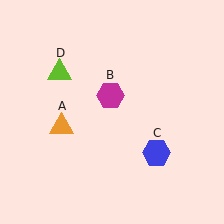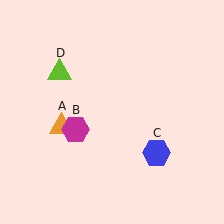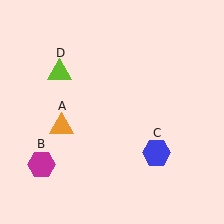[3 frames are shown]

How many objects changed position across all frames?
1 object changed position: magenta hexagon (object B).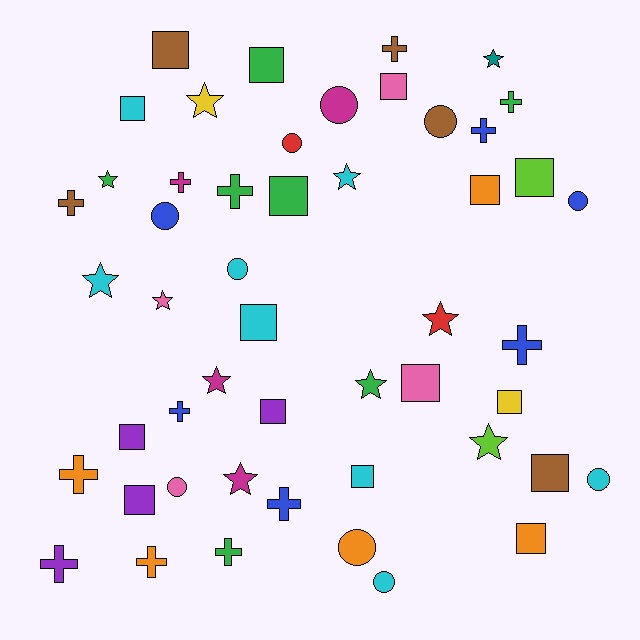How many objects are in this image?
There are 50 objects.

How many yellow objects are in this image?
There are 2 yellow objects.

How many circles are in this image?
There are 10 circles.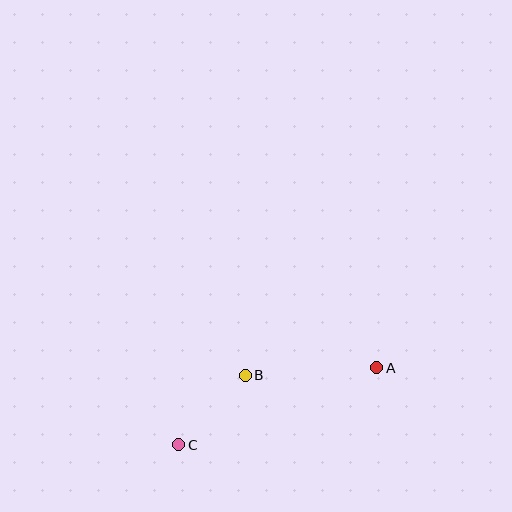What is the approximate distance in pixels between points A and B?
The distance between A and B is approximately 132 pixels.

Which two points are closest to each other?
Points B and C are closest to each other.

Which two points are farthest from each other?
Points A and C are farthest from each other.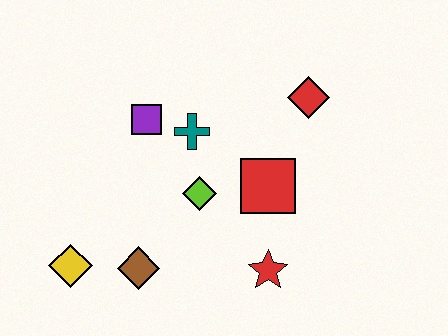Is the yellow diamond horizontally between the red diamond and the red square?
No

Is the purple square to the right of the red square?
No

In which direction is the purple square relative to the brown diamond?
The purple square is above the brown diamond.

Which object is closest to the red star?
The red square is closest to the red star.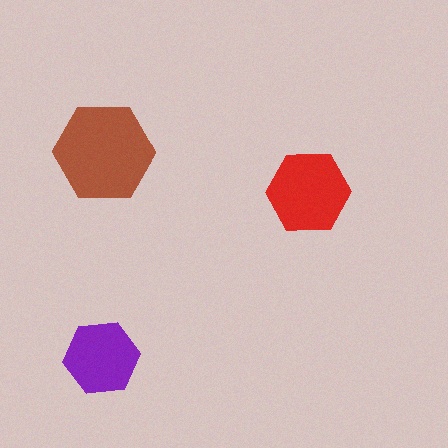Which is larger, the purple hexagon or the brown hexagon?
The brown one.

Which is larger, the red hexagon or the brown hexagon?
The brown one.